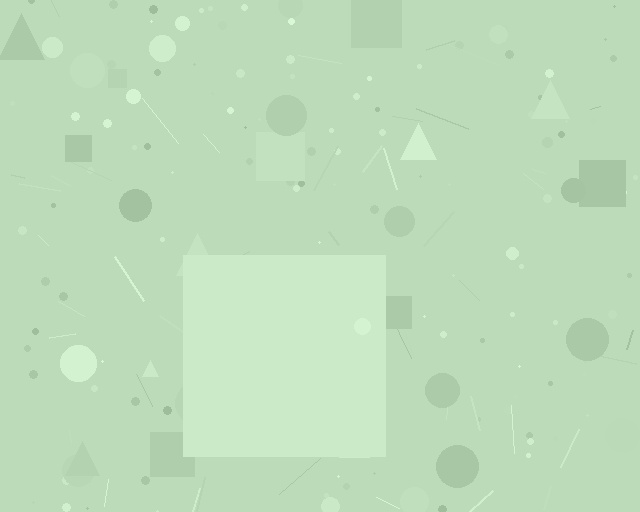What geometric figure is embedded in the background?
A square is embedded in the background.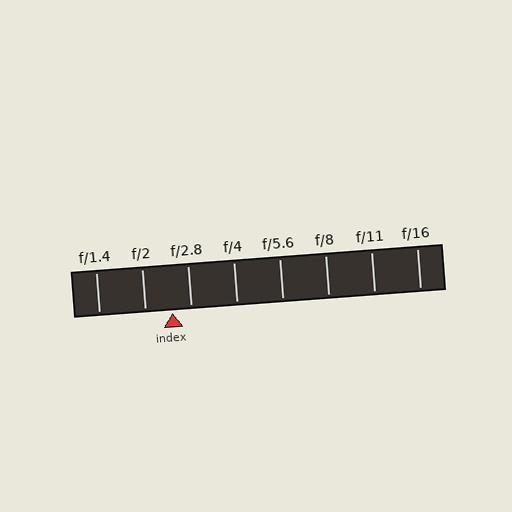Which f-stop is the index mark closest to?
The index mark is closest to f/2.8.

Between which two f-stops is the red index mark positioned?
The index mark is between f/2 and f/2.8.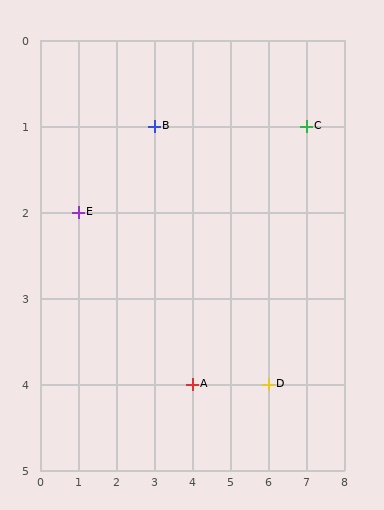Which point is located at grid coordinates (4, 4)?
Point A is at (4, 4).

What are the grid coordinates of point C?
Point C is at grid coordinates (7, 1).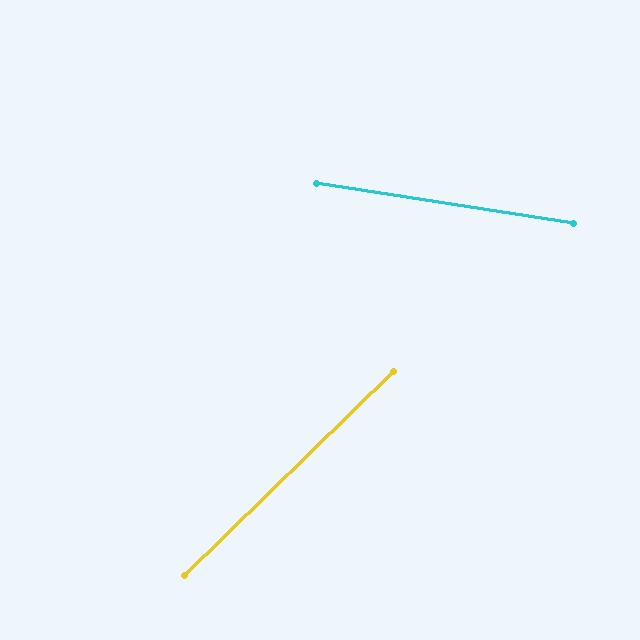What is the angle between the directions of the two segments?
Approximately 53 degrees.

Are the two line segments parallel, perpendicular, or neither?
Neither parallel nor perpendicular — they differ by about 53°.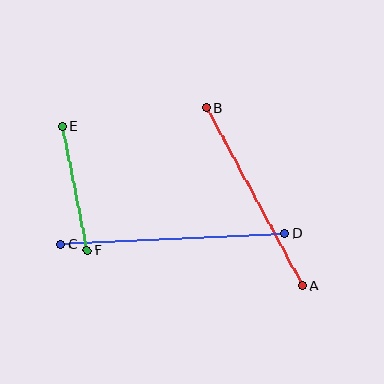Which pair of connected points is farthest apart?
Points C and D are farthest apart.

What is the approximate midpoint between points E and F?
The midpoint is at approximately (75, 188) pixels.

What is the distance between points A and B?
The distance is approximately 202 pixels.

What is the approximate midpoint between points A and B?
The midpoint is at approximately (255, 197) pixels.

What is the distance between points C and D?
The distance is approximately 224 pixels.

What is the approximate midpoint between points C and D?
The midpoint is at approximately (173, 239) pixels.